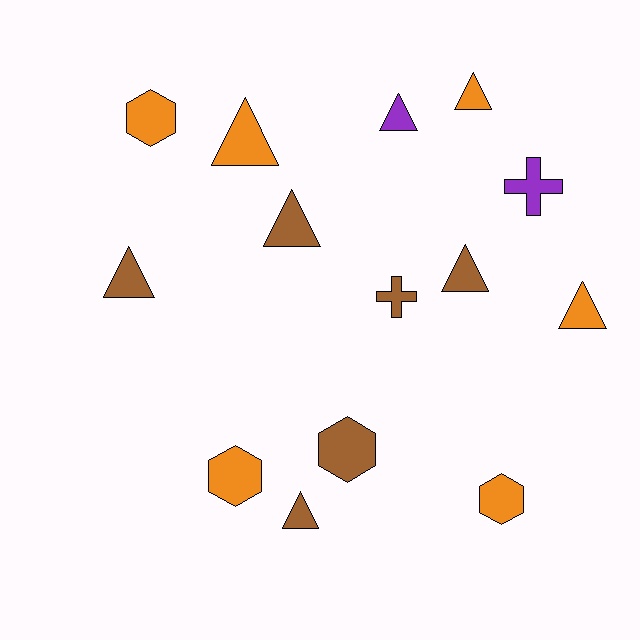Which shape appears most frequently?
Triangle, with 8 objects.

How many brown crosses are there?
There is 1 brown cross.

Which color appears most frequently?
Brown, with 6 objects.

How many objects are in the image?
There are 14 objects.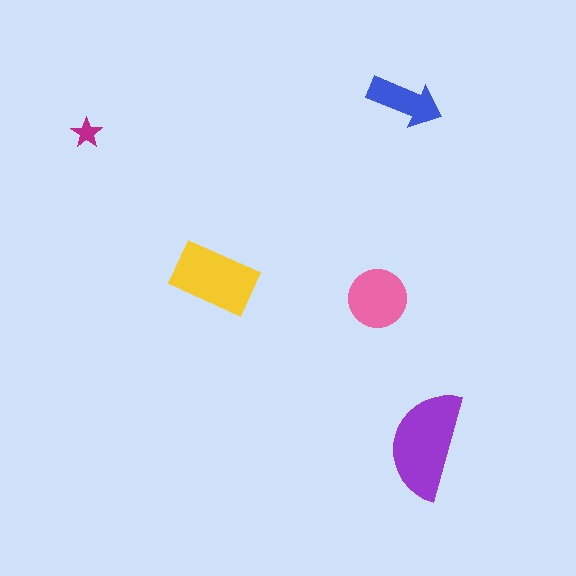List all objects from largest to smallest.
The purple semicircle, the yellow rectangle, the pink circle, the blue arrow, the magenta star.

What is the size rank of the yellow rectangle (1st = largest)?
2nd.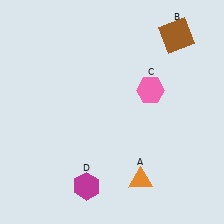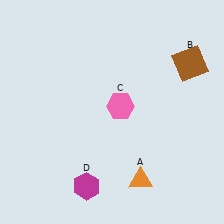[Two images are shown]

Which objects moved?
The objects that moved are: the brown square (B), the pink hexagon (C).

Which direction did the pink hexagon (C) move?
The pink hexagon (C) moved left.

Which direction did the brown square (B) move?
The brown square (B) moved down.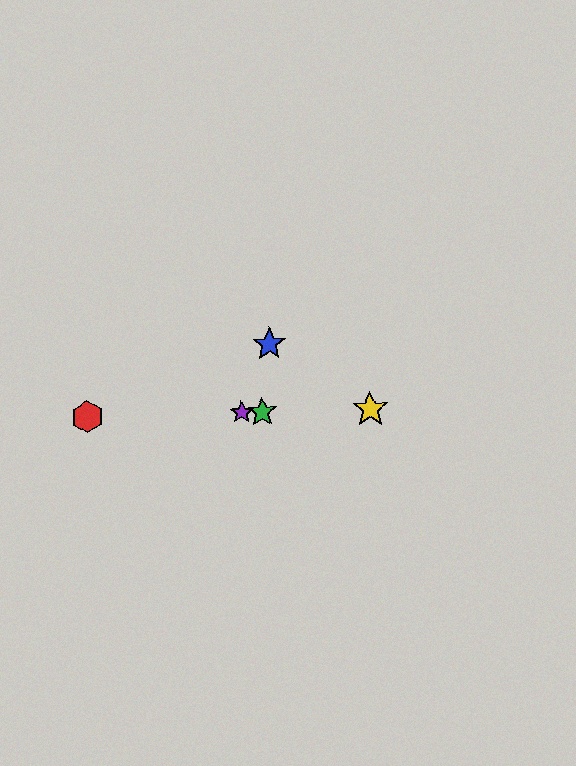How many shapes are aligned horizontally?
4 shapes (the red hexagon, the green star, the yellow star, the purple star) are aligned horizontally.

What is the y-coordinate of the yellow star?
The yellow star is at y≈409.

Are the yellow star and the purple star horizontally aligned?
Yes, both are at y≈409.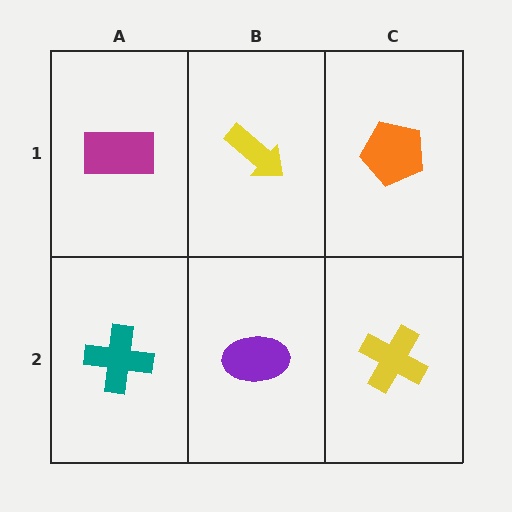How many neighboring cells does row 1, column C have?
2.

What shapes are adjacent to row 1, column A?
A teal cross (row 2, column A), a yellow arrow (row 1, column B).